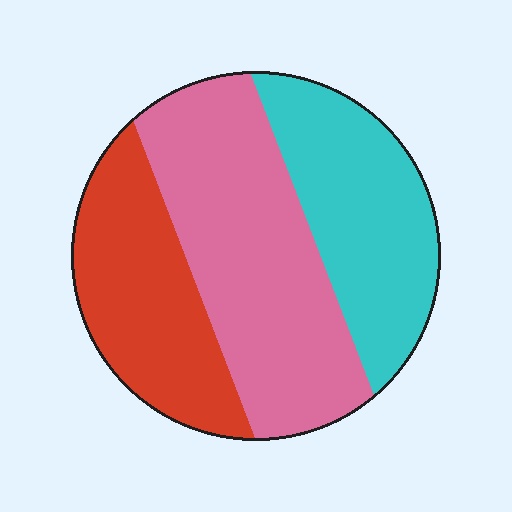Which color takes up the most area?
Pink, at roughly 45%.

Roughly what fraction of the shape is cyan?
Cyan takes up about one third (1/3) of the shape.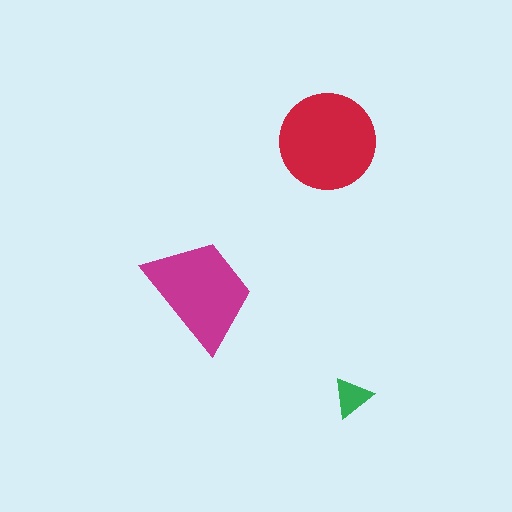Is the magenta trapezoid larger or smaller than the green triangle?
Larger.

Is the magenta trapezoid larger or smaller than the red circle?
Smaller.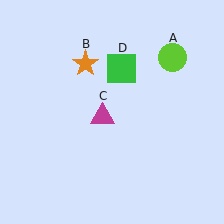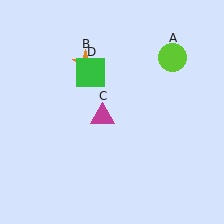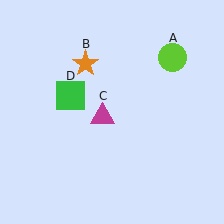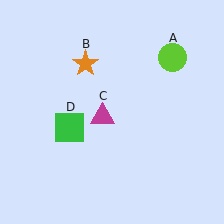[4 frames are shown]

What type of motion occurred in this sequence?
The green square (object D) rotated counterclockwise around the center of the scene.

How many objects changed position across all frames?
1 object changed position: green square (object D).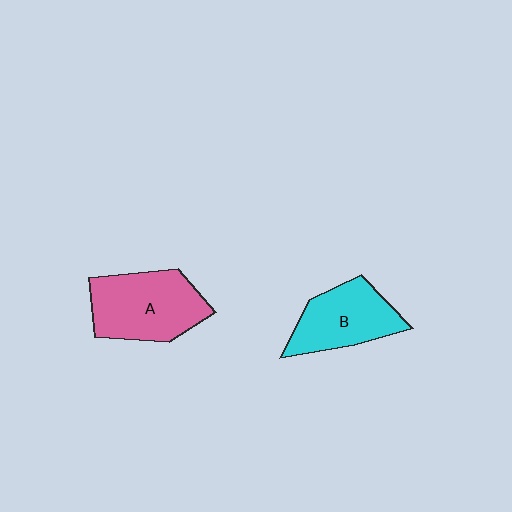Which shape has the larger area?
Shape A (pink).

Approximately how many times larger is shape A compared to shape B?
Approximately 1.2 times.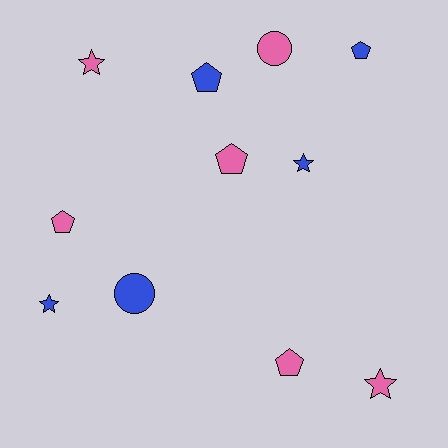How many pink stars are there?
There are 2 pink stars.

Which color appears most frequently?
Pink, with 6 objects.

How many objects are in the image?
There are 11 objects.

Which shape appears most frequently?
Pentagon, with 5 objects.